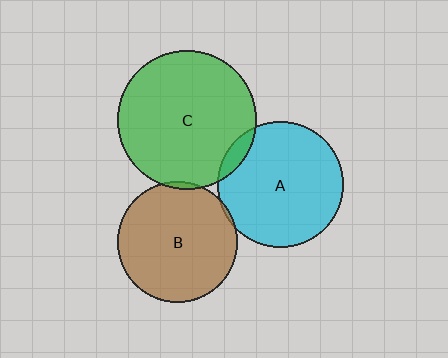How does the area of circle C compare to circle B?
Approximately 1.3 times.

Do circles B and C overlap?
Yes.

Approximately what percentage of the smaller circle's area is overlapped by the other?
Approximately 5%.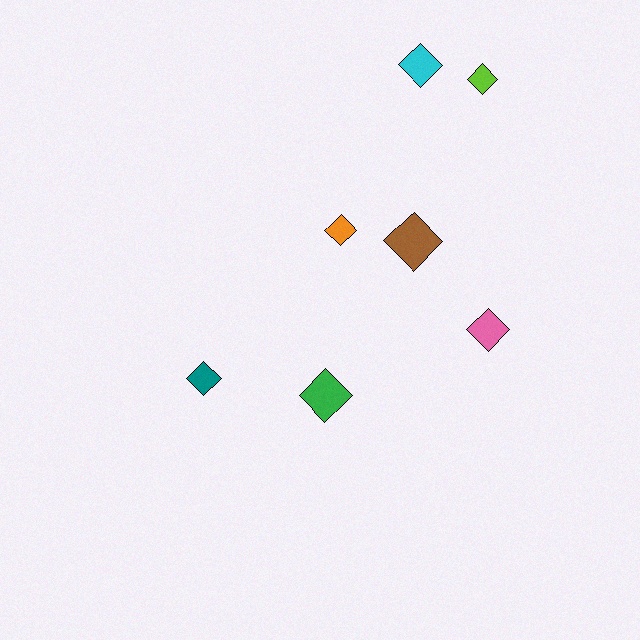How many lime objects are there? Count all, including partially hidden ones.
There is 1 lime object.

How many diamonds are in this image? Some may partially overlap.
There are 7 diamonds.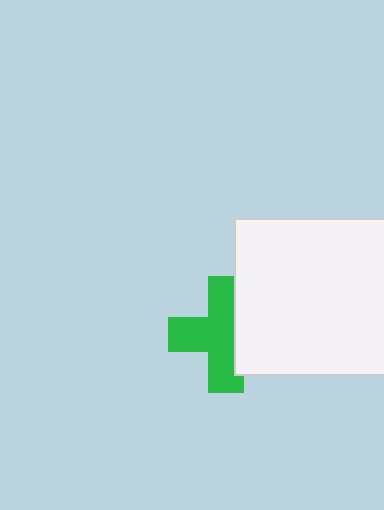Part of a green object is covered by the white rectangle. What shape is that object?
It is a cross.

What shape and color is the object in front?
The object in front is a white rectangle.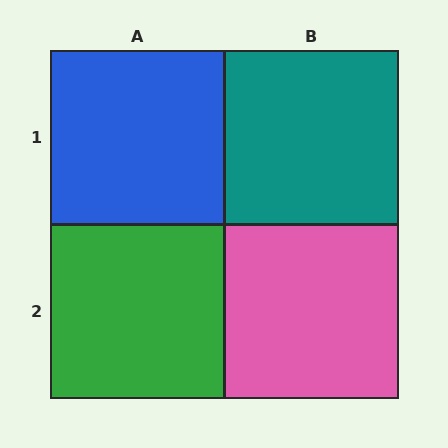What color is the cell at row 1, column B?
Teal.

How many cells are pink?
1 cell is pink.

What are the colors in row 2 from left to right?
Green, pink.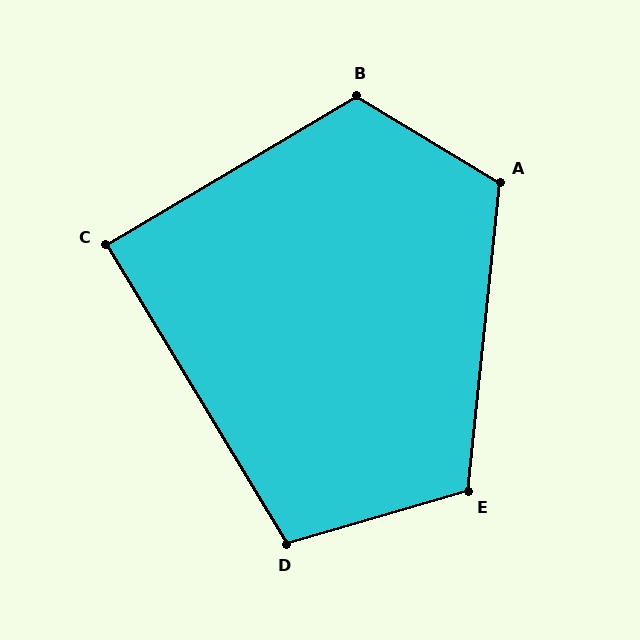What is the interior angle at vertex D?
Approximately 105 degrees (obtuse).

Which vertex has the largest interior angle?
B, at approximately 118 degrees.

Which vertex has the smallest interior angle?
C, at approximately 90 degrees.